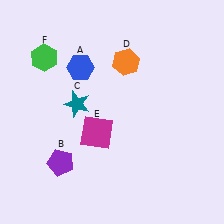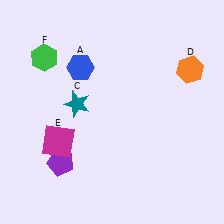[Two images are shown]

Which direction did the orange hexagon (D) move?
The orange hexagon (D) moved right.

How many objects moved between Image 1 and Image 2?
2 objects moved between the two images.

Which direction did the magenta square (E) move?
The magenta square (E) moved left.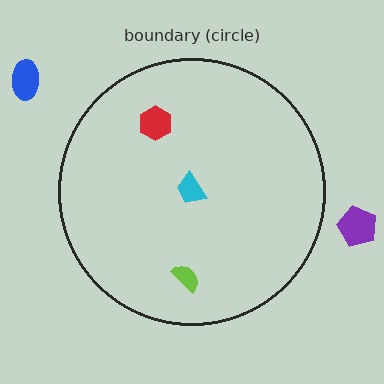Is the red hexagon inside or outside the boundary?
Inside.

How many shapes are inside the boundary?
3 inside, 2 outside.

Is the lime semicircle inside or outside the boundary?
Inside.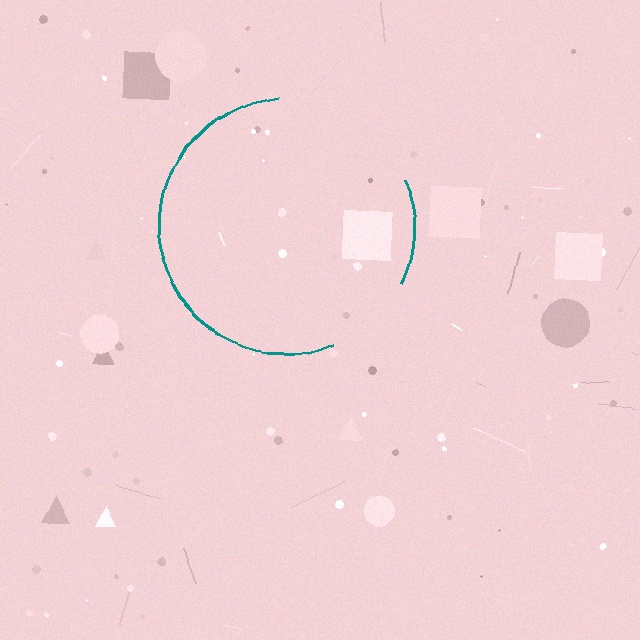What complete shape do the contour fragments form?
The contour fragments form a circle.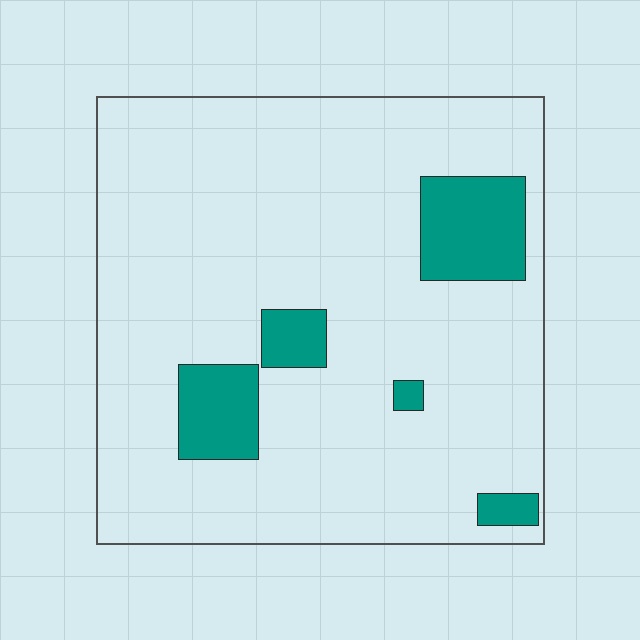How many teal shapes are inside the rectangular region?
5.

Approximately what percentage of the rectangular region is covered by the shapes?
Approximately 15%.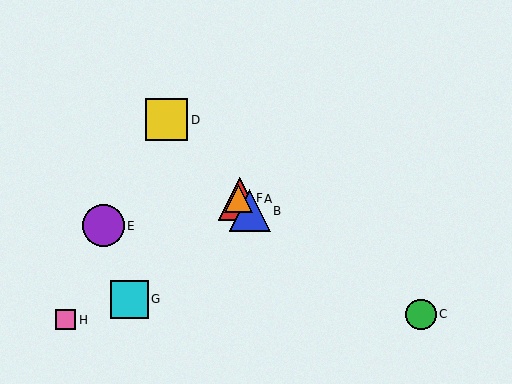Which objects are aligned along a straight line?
Objects A, B, D, F are aligned along a straight line.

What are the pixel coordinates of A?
Object A is at (240, 199).